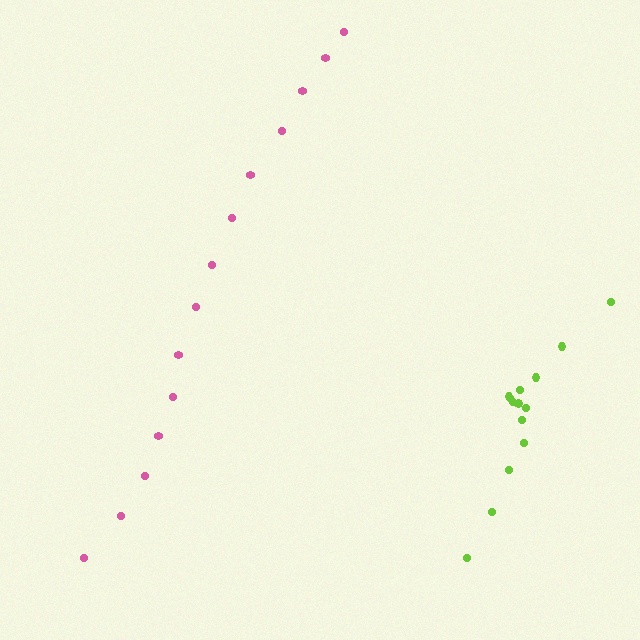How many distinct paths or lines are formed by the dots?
There are 2 distinct paths.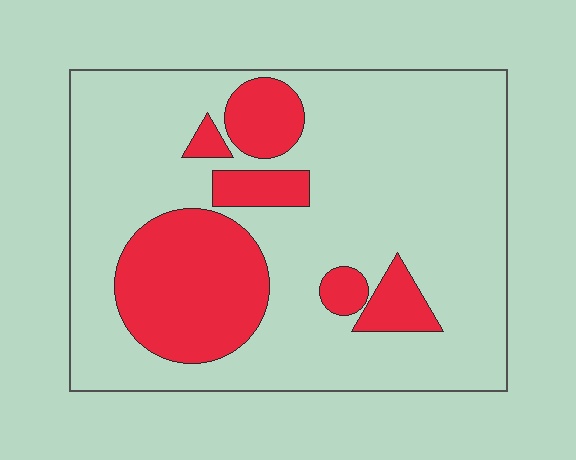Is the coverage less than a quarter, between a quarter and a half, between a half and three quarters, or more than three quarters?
Less than a quarter.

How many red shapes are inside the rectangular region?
6.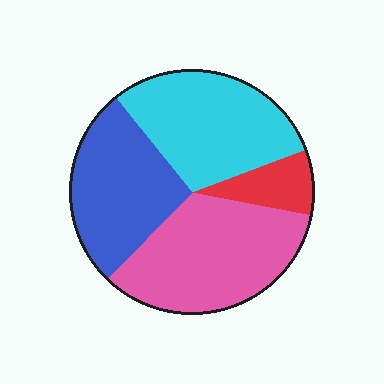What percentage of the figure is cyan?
Cyan takes up about one third (1/3) of the figure.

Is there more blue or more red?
Blue.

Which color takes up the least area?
Red, at roughly 10%.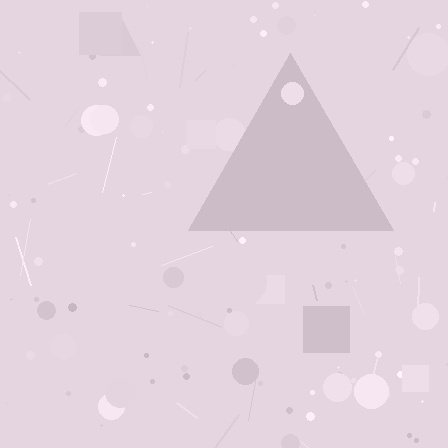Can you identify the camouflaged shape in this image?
The camouflaged shape is a triangle.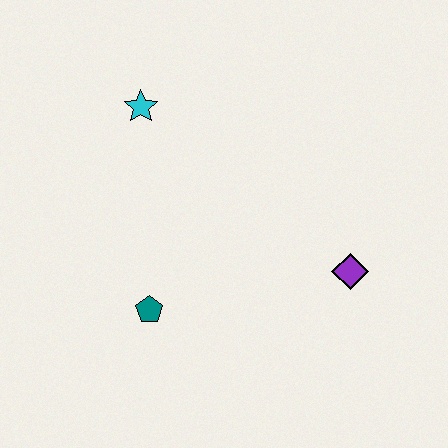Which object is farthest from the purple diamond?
The cyan star is farthest from the purple diamond.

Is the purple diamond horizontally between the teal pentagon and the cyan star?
No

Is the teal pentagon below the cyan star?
Yes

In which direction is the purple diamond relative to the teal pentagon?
The purple diamond is to the right of the teal pentagon.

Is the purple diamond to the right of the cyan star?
Yes